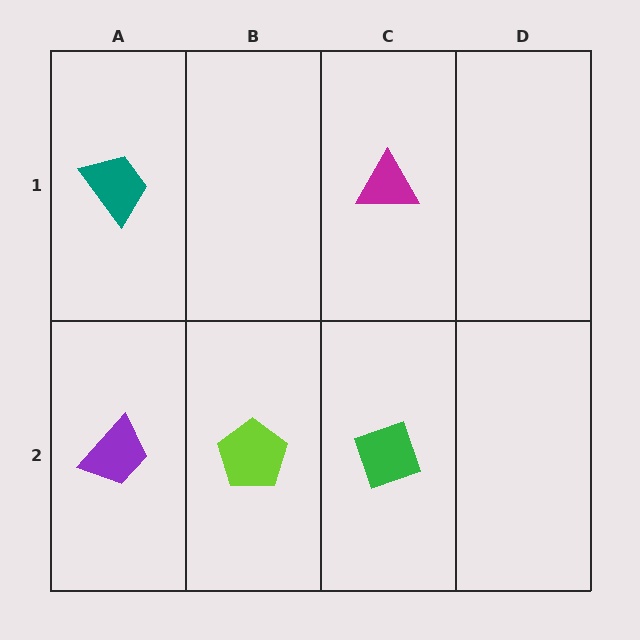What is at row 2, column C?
A green diamond.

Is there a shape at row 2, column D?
No, that cell is empty.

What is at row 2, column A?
A purple trapezoid.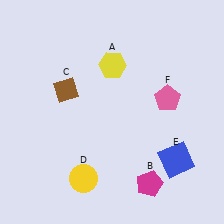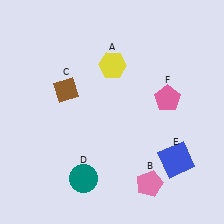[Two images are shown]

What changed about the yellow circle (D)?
In Image 1, D is yellow. In Image 2, it changed to teal.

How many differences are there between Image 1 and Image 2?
There are 2 differences between the two images.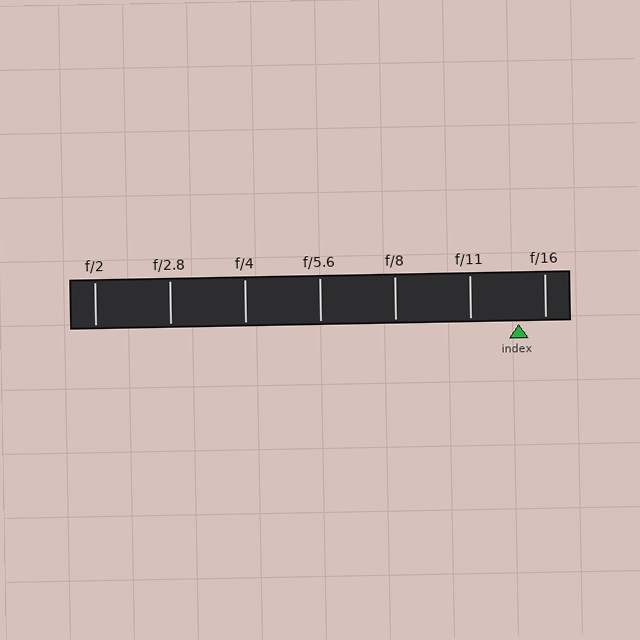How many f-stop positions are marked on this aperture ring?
There are 7 f-stop positions marked.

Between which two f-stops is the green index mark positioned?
The index mark is between f/11 and f/16.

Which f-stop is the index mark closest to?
The index mark is closest to f/16.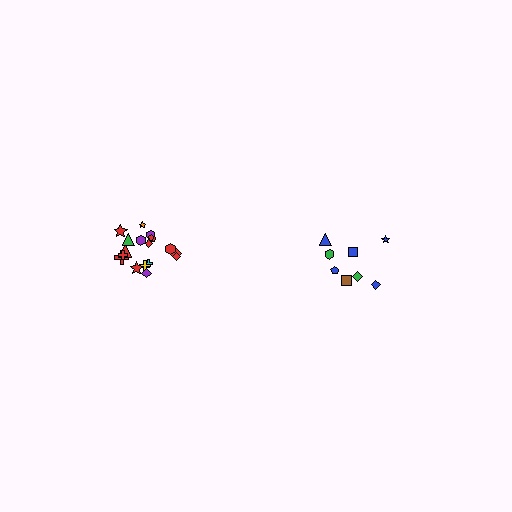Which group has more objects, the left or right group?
The left group.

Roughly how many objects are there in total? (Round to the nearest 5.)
Roughly 25 objects in total.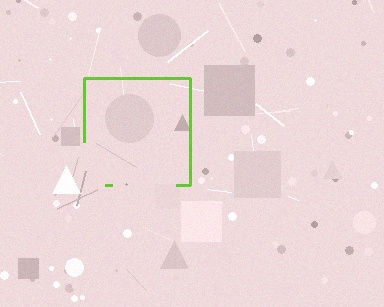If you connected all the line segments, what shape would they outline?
They would outline a square.